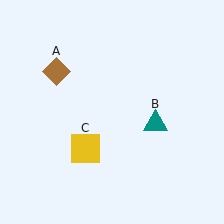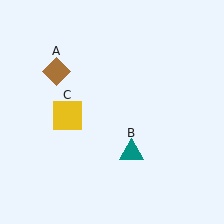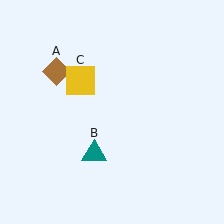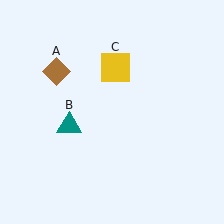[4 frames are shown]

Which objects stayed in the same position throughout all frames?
Brown diamond (object A) remained stationary.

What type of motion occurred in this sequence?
The teal triangle (object B), yellow square (object C) rotated clockwise around the center of the scene.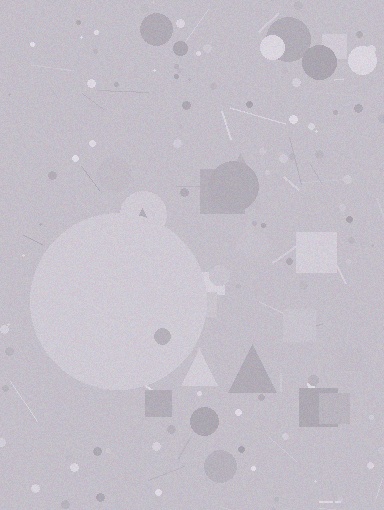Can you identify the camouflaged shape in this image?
The camouflaged shape is a circle.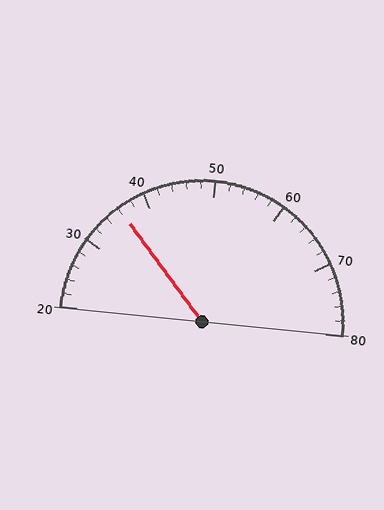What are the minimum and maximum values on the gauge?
The gauge ranges from 20 to 80.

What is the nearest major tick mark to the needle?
The nearest major tick mark is 40.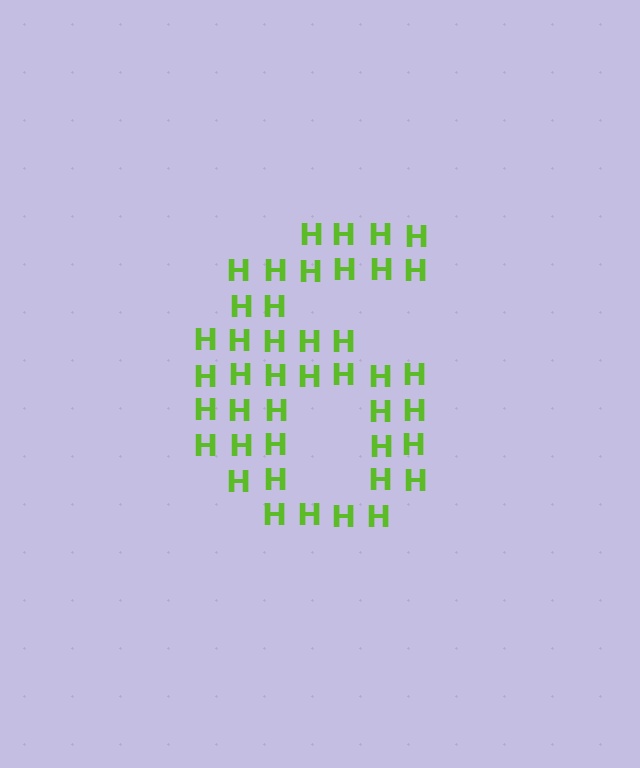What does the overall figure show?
The overall figure shows the digit 6.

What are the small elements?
The small elements are letter H's.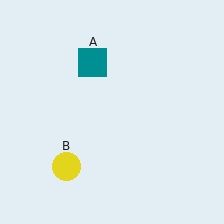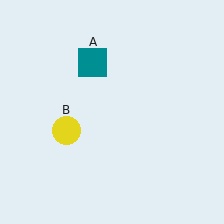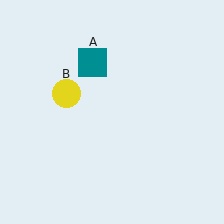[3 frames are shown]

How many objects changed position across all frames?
1 object changed position: yellow circle (object B).